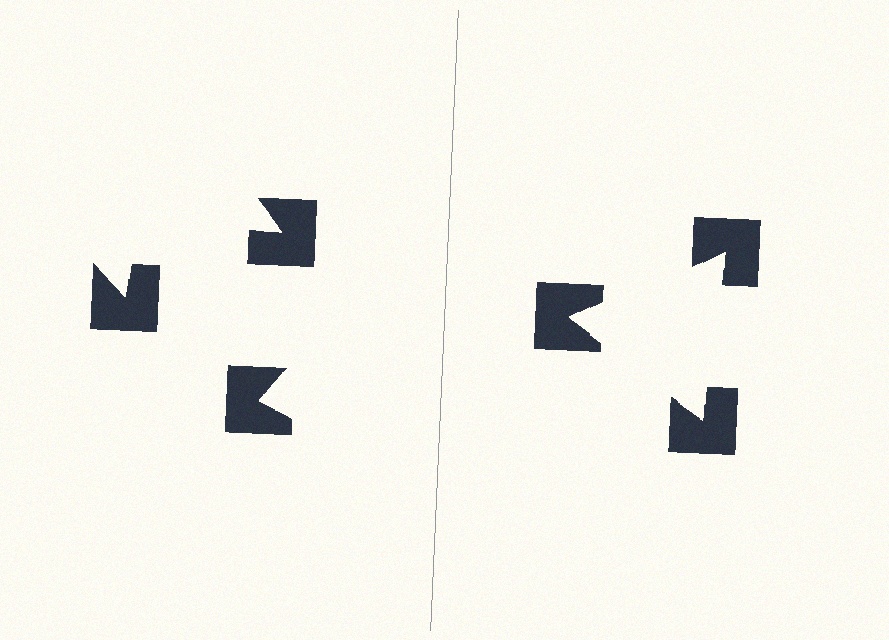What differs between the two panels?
The notched squares are positioned identically on both sides; only the wedge orientations differ. On the right they align to a triangle; on the left they are misaligned.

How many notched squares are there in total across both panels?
6 — 3 on each side.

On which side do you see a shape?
An illusory triangle appears on the right side. On the left side the wedge cuts are rotated, so no coherent shape forms.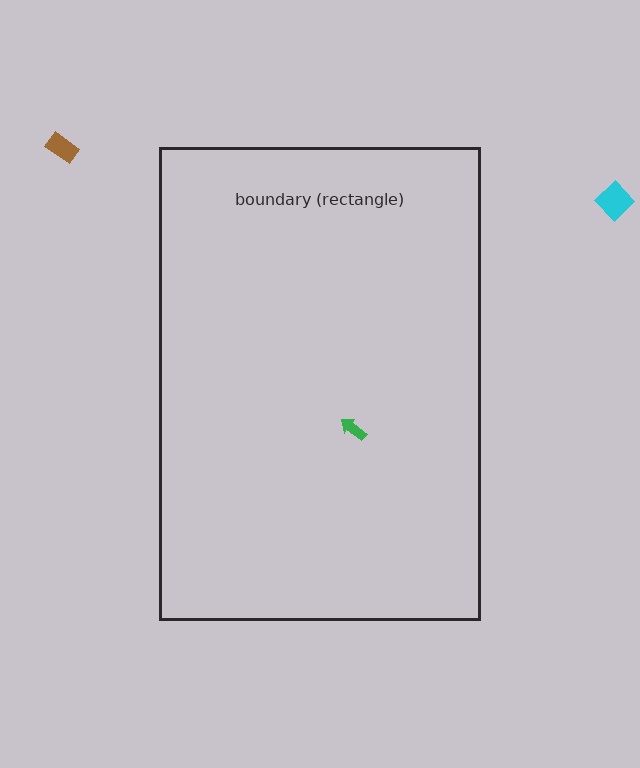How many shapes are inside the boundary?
1 inside, 2 outside.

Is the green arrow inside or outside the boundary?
Inside.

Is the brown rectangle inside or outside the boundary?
Outside.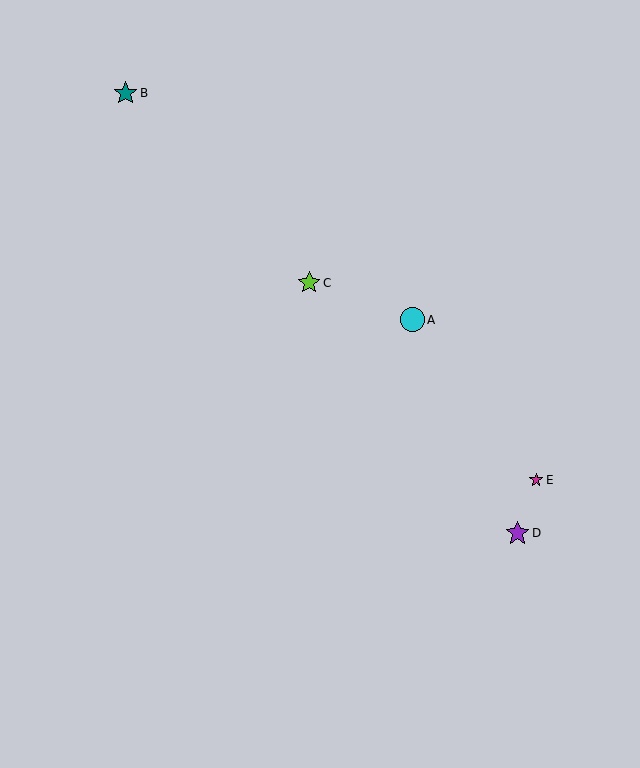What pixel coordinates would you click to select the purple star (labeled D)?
Click at (517, 533) to select the purple star D.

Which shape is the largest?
The purple star (labeled D) is the largest.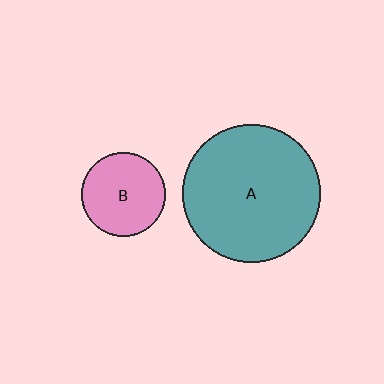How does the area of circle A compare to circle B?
Approximately 2.7 times.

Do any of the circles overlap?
No, none of the circles overlap.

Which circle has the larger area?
Circle A (teal).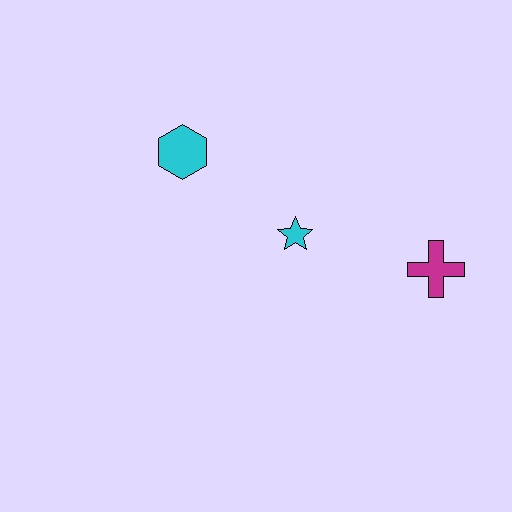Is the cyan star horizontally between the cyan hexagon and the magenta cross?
Yes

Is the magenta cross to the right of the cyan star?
Yes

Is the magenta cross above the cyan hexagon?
No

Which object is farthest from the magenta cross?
The cyan hexagon is farthest from the magenta cross.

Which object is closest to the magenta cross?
The cyan star is closest to the magenta cross.